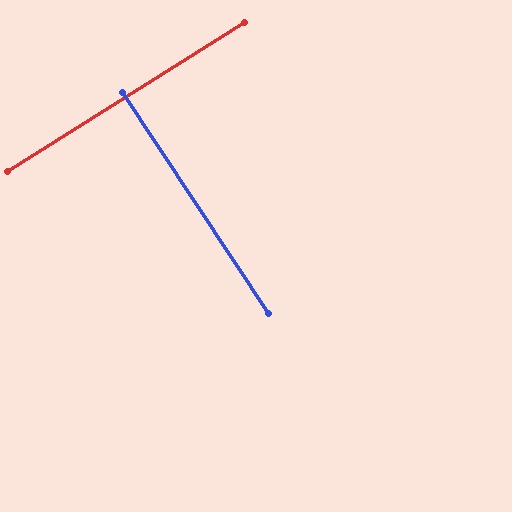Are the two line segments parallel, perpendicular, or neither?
Perpendicular — they meet at approximately 89°.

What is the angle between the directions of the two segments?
Approximately 89 degrees.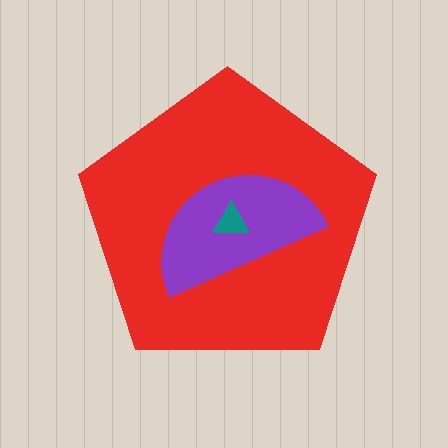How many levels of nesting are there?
3.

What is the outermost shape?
The red pentagon.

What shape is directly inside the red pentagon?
The purple semicircle.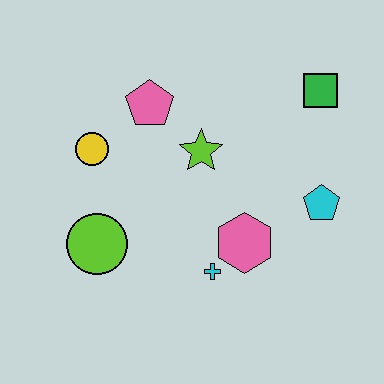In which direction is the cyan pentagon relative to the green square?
The cyan pentagon is below the green square.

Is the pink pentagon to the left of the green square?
Yes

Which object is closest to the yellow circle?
The pink pentagon is closest to the yellow circle.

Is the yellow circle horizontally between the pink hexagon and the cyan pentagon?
No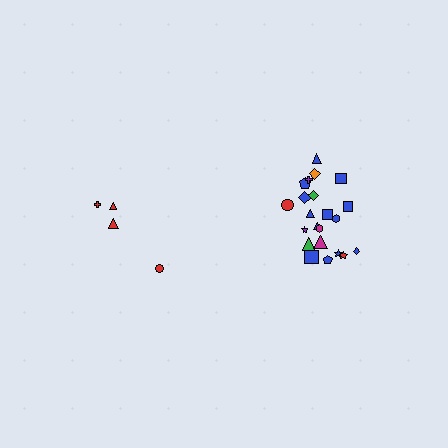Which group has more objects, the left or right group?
The right group.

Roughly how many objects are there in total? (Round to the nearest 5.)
Roughly 25 objects in total.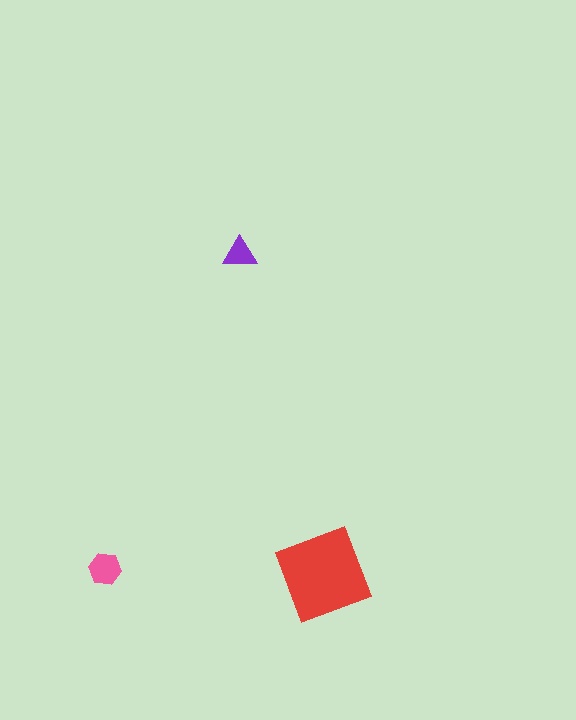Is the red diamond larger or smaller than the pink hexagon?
Larger.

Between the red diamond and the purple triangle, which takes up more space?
The red diamond.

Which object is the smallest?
The purple triangle.